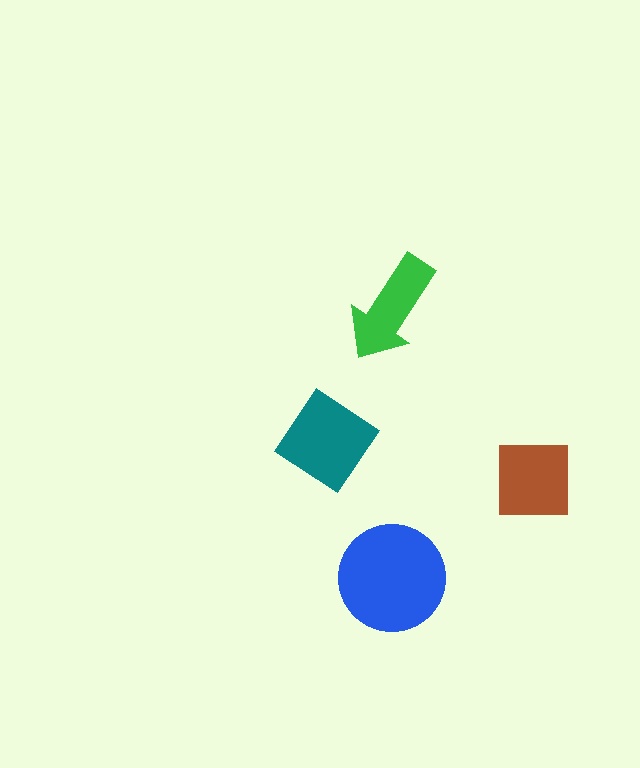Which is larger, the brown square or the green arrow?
The brown square.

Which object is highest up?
The green arrow is topmost.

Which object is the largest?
The blue circle.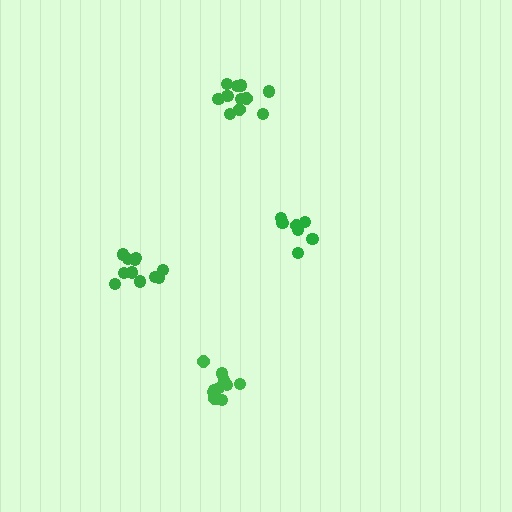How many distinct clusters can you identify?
There are 4 distinct clusters.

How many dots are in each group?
Group 1: 7 dots, Group 2: 11 dots, Group 3: 11 dots, Group 4: 11 dots (40 total).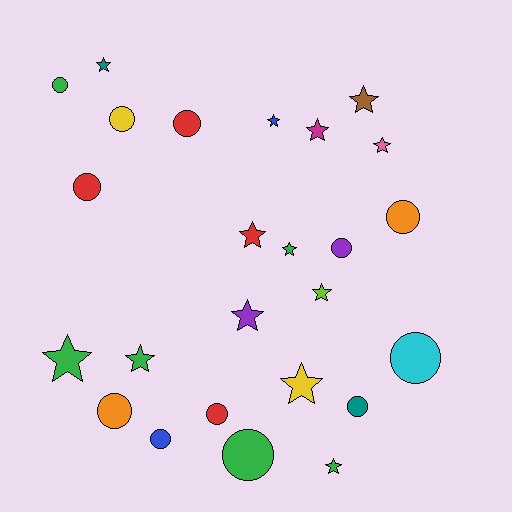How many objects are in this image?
There are 25 objects.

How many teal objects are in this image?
There are 2 teal objects.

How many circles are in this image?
There are 12 circles.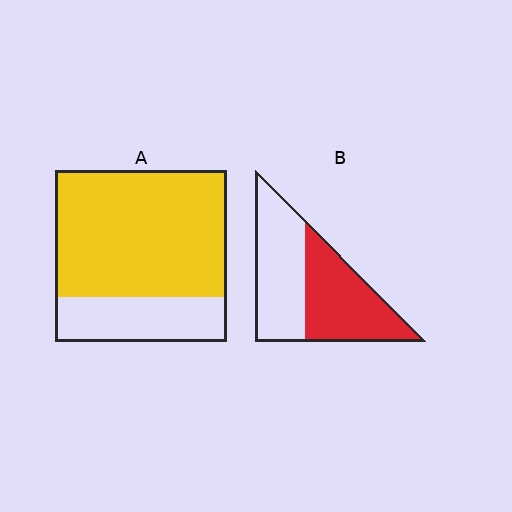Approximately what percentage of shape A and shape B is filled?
A is approximately 75% and B is approximately 50%.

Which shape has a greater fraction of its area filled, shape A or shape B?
Shape A.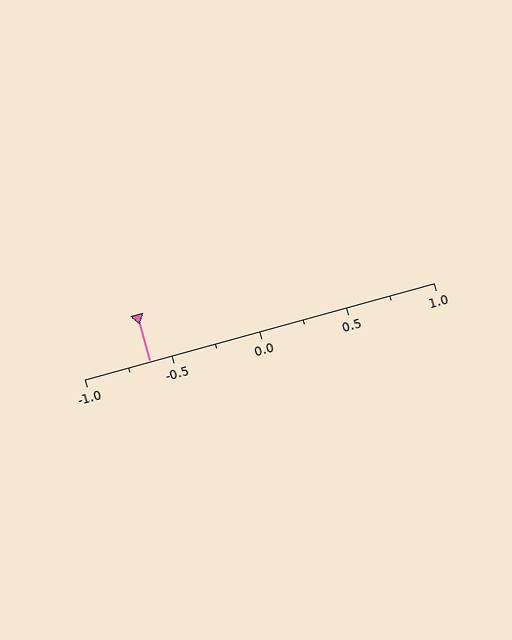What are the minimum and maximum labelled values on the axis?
The axis runs from -1.0 to 1.0.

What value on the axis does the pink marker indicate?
The marker indicates approximately -0.62.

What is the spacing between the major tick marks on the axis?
The major ticks are spaced 0.5 apart.